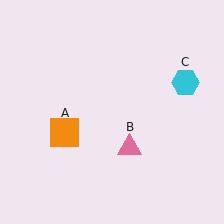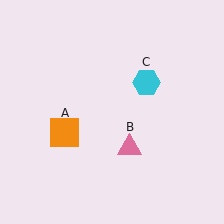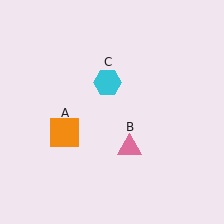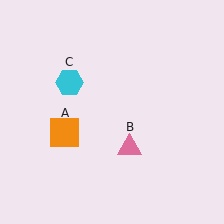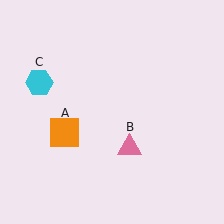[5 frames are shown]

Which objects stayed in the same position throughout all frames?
Orange square (object A) and pink triangle (object B) remained stationary.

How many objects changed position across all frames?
1 object changed position: cyan hexagon (object C).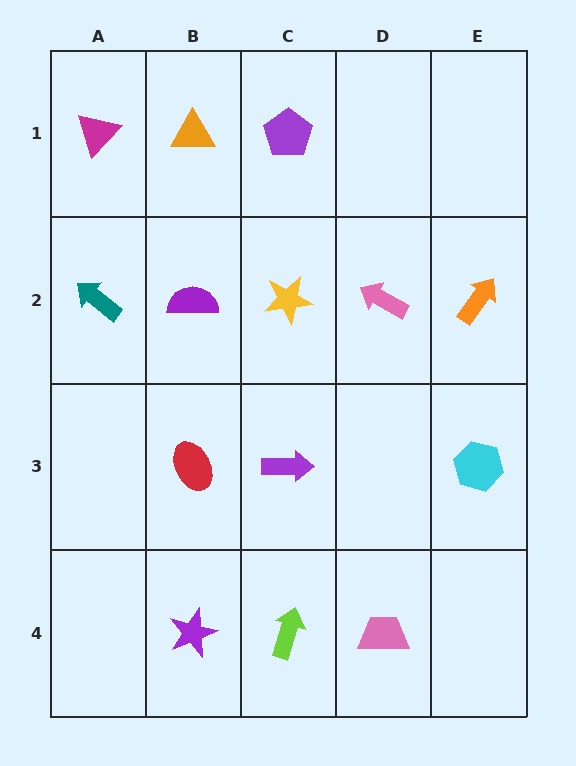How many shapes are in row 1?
3 shapes.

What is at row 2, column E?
An orange arrow.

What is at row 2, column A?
A teal arrow.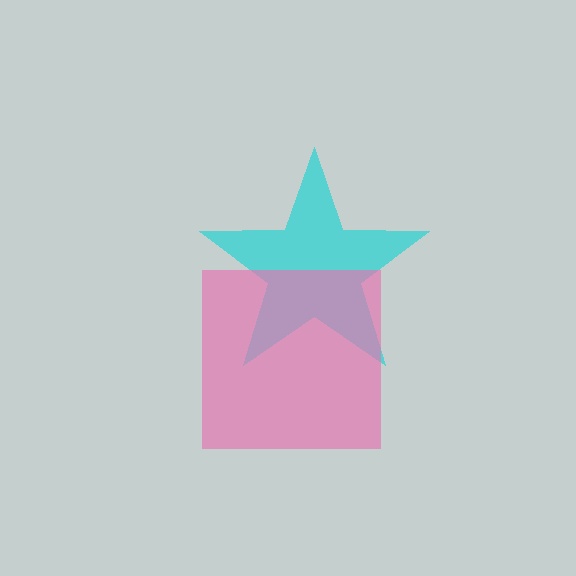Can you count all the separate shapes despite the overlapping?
Yes, there are 2 separate shapes.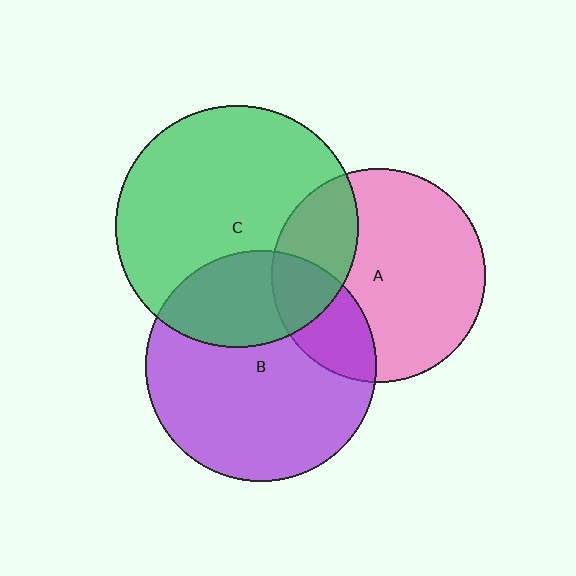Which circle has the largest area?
Circle C (green).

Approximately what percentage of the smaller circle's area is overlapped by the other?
Approximately 25%.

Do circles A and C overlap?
Yes.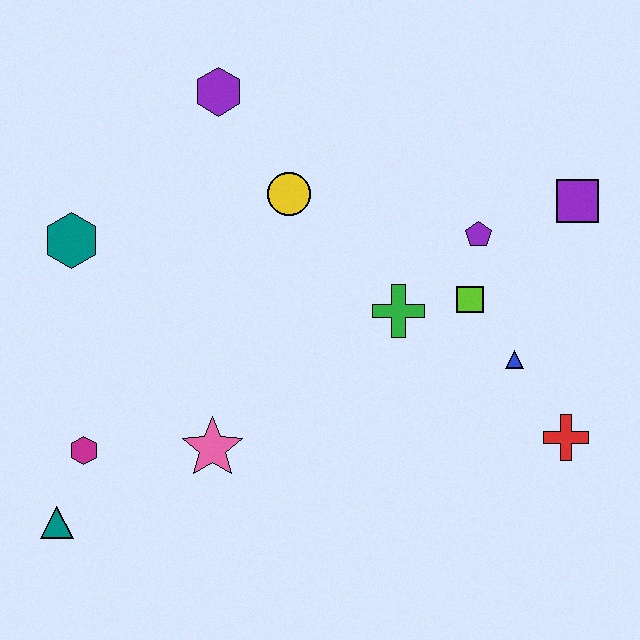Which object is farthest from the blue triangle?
The teal triangle is farthest from the blue triangle.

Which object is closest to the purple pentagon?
The lime square is closest to the purple pentagon.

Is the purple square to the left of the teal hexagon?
No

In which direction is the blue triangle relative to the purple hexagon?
The blue triangle is to the right of the purple hexagon.